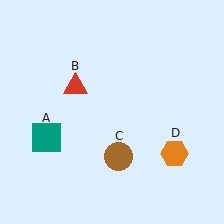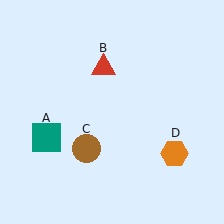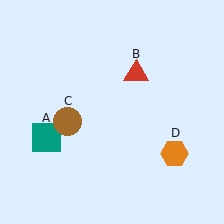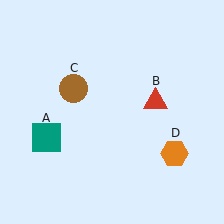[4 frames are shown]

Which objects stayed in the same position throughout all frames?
Teal square (object A) and orange hexagon (object D) remained stationary.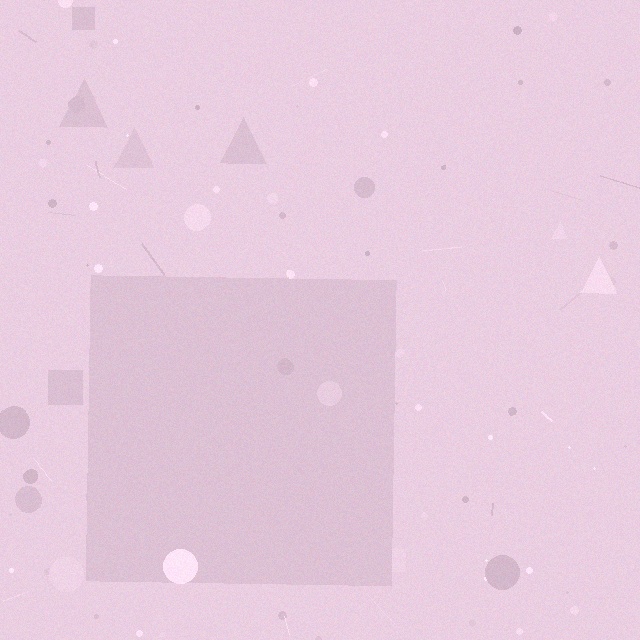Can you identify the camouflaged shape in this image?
The camouflaged shape is a square.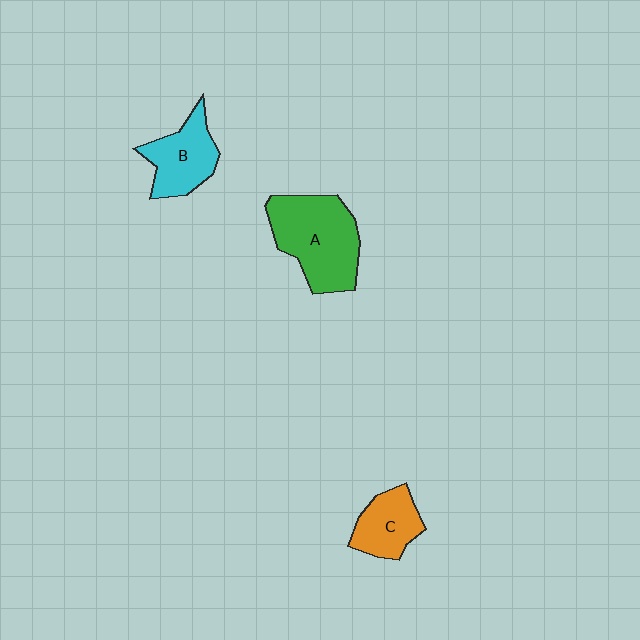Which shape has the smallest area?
Shape C (orange).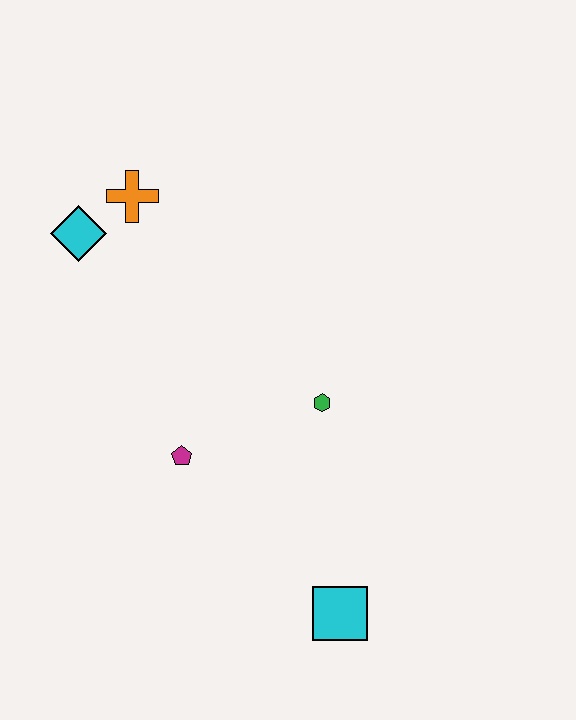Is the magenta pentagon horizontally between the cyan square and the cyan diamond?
Yes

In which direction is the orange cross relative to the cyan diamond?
The orange cross is to the right of the cyan diamond.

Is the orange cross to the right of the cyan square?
No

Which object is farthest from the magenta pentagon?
The orange cross is farthest from the magenta pentagon.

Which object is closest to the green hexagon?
The magenta pentagon is closest to the green hexagon.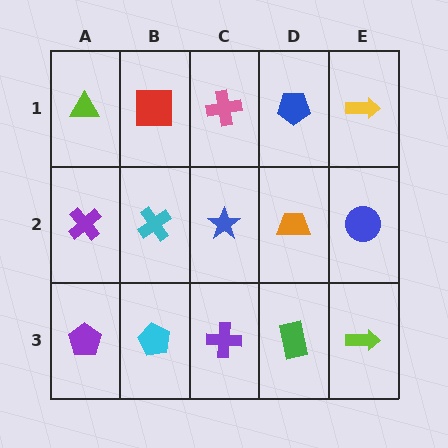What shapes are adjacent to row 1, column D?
An orange trapezoid (row 2, column D), a pink cross (row 1, column C), a yellow arrow (row 1, column E).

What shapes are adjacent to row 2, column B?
A red square (row 1, column B), a cyan pentagon (row 3, column B), a purple cross (row 2, column A), a blue star (row 2, column C).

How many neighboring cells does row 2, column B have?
4.